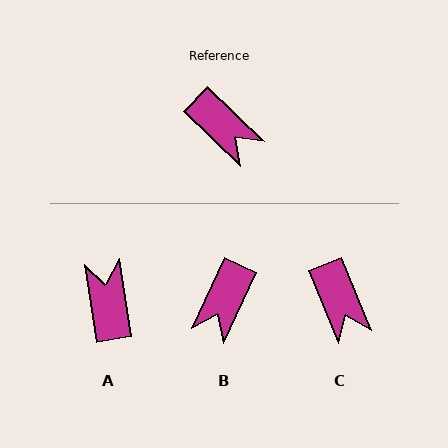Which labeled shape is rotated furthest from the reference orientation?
A, about 143 degrees away.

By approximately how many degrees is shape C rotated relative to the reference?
Approximately 24 degrees clockwise.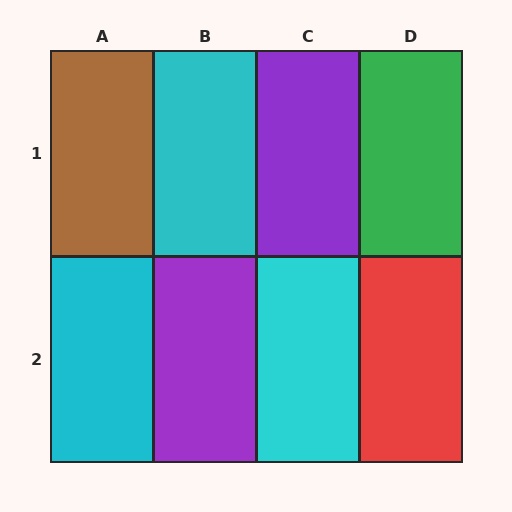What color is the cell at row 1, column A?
Brown.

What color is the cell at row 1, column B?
Cyan.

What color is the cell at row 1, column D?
Green.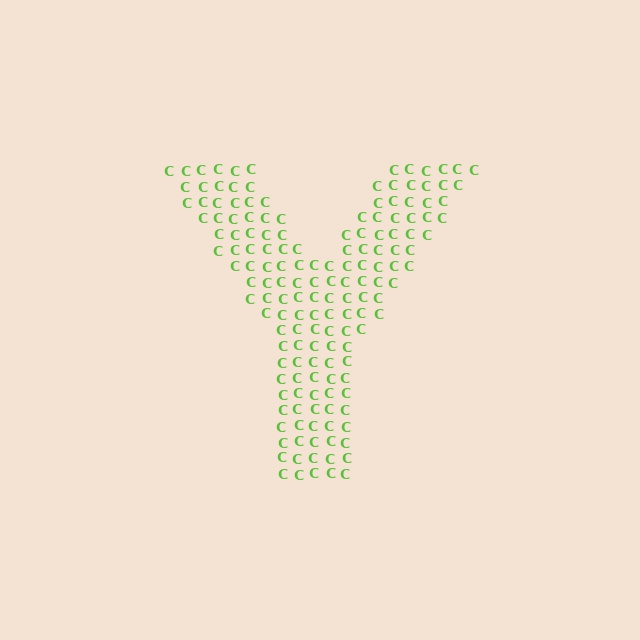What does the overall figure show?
The overall figure shows the letter Y.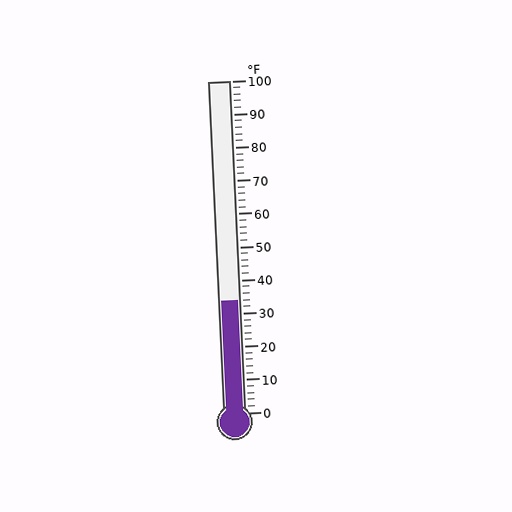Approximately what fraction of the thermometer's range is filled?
The thermometer is filled to approximately 35% of its range.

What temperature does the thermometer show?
The thermometer shows approximately 34°F.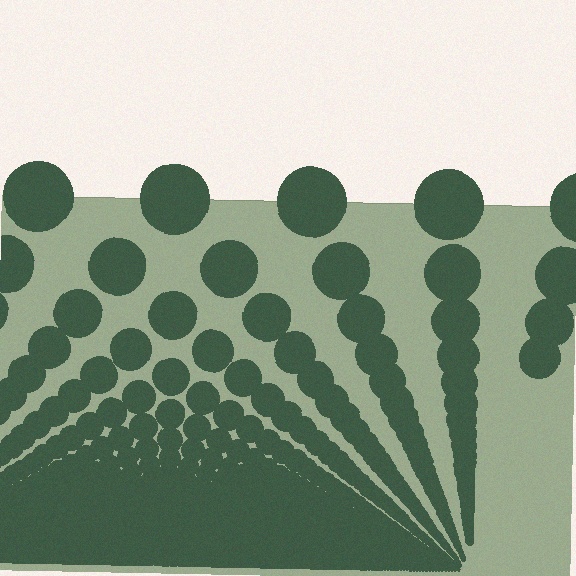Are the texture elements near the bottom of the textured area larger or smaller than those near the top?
Smaller. The gradient is inverted — elements near the bottom are smaller and denser.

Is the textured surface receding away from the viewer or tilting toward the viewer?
The surface appears to tilt toward the viewer. Texture elements get larger and sparser toward the top.